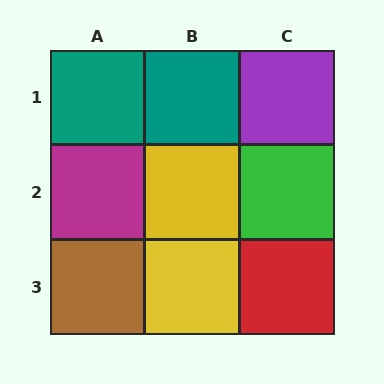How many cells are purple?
1 cell is purple.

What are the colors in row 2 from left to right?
Magenta, yellow, green.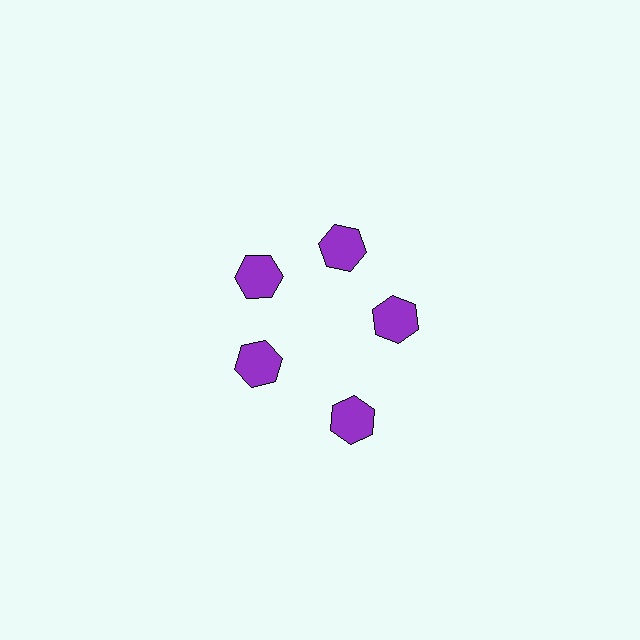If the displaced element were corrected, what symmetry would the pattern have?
It would have 5-fold rotational symmetry — the pattern would map onto itself every 72 degrees.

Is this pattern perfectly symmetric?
No. The 5 purple hexagons are arranged in a ring, but one element near the 5 o'clock position is pushed outward from the center, breaking the 5-fold rotational symmetry.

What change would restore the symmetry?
The symmetry would be restored by moving it inward, back onto the ring so that all 5 hexagons sit at equal angles and equal distance from the center.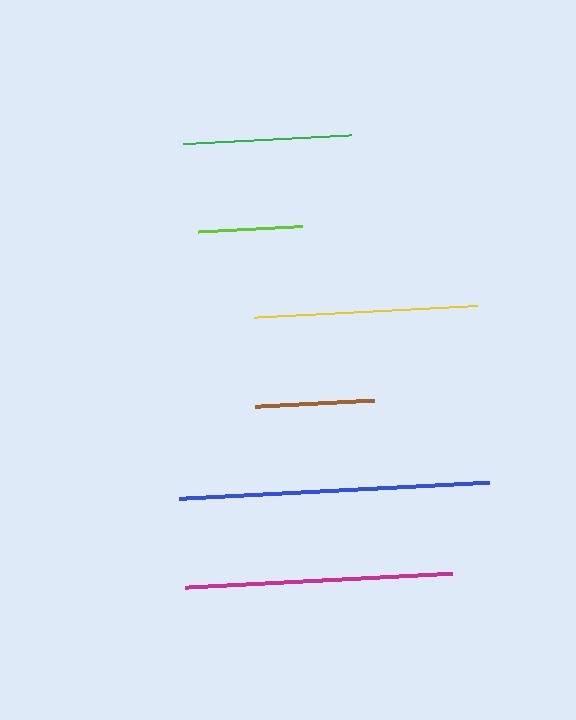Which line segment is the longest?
The blue line is the longest at approximately 310 pixels.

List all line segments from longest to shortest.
From longest to shortest: blue, magenta, yellow, green, brown, lime.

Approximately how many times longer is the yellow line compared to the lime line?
The yellow line is approximately 2.1 times the length of the lime line.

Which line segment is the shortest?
The lime line is the shortest at approximately 105 pixels.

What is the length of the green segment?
The green segment is approximately 170 pixels long.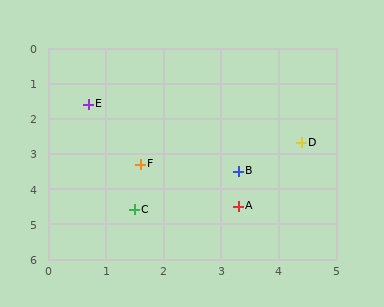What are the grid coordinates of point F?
Point F is at approximately (1.6, 3.3).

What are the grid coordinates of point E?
Point E is at approximately (0.7, 1.6).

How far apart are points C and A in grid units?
Points C and A are about 1.8 grid units apart.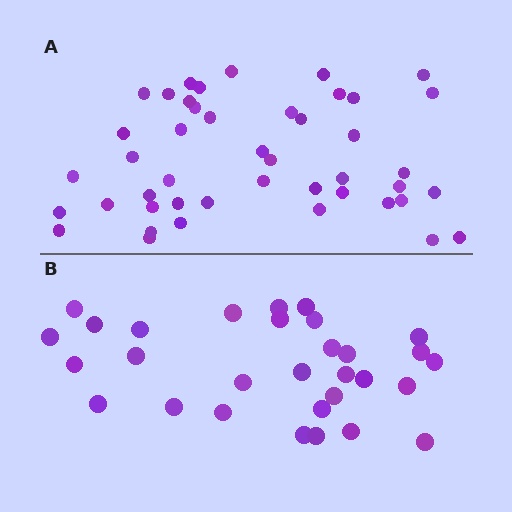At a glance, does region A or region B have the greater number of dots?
Region A (the top region) has more dots.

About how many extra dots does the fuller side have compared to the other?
Region A has approximately 15 more dots than region B.